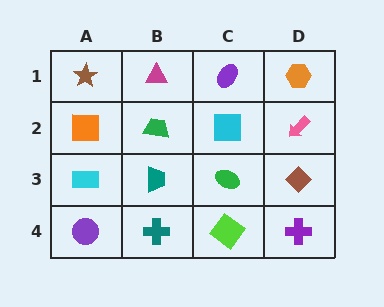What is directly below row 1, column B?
A green trapezoid.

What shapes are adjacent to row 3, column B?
A green trapezoid (row 2, column B), a teal cross (row 4, column B), a cyan rectangle (row 3, column A), a green ellipse (row 3, column C).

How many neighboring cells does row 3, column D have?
3.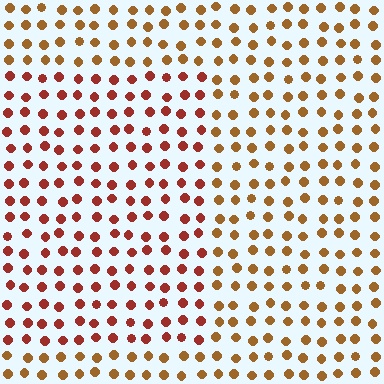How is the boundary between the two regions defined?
The boundary is defined purely by a slight shift in hue (about 29 degrees). Spacing, size, and orientation are identical on both sides.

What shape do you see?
I see a rectangle.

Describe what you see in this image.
The image is filled with small brown elements in a uniform arrangement. A rectangle-shaped region is visible where the elements are tinted to a slightly different hue, forming a subtle color boundary.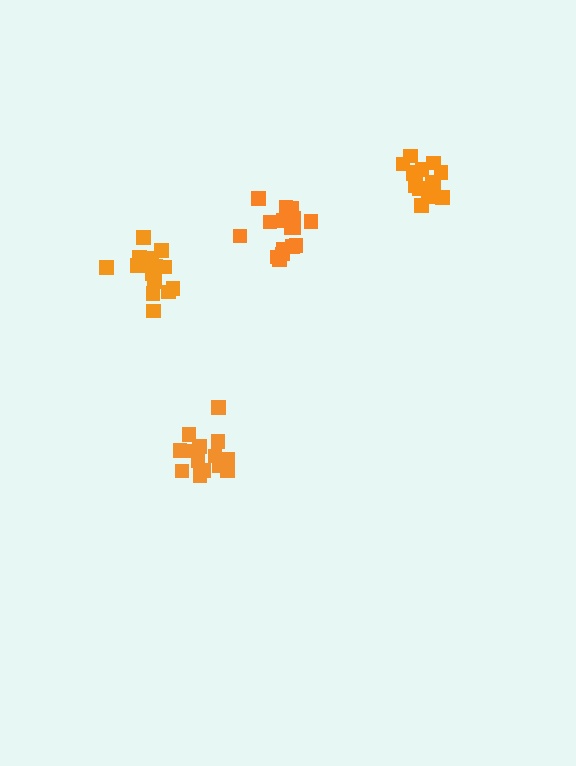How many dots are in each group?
Group 1: 14 dots, Group 2: 17 dots, Group 3: 15 dots, Group 4: 15 dots (61 total).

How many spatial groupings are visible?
There are 4 spatial groupings.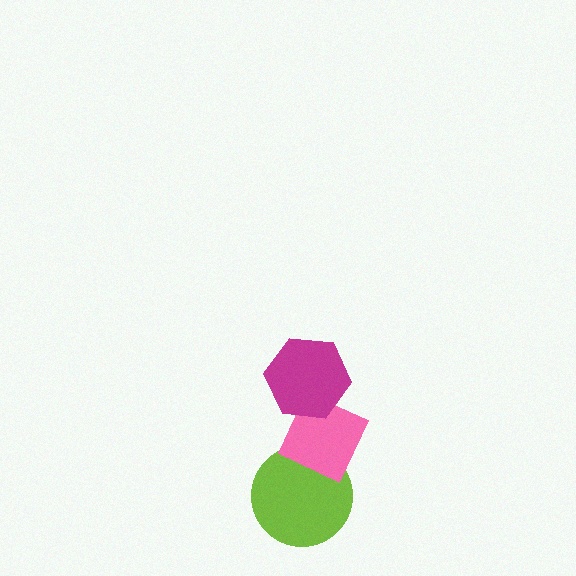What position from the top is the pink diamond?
The pink diamond is 2nd from the top.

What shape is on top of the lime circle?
The pink diamond is on top of the lime circle.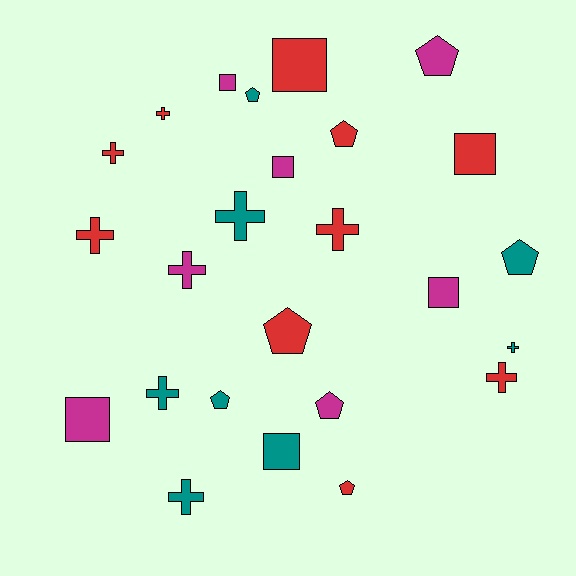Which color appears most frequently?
Red, with 10 objects.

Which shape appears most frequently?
Cross, with 10 objects.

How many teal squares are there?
There is 1 teal square.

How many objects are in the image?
There are 25 objects.